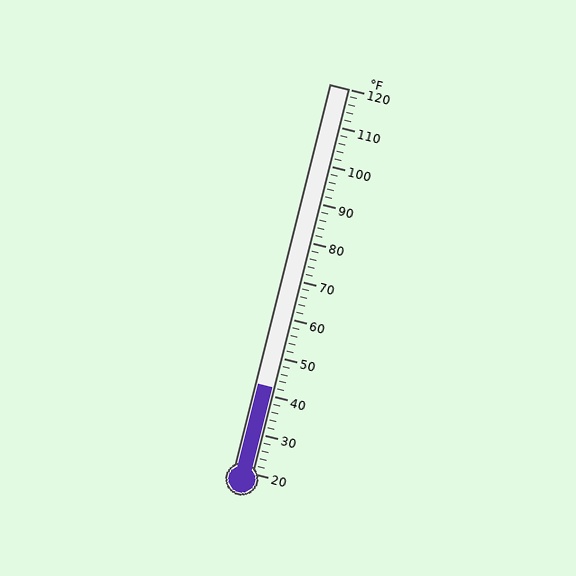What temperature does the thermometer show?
The thermometer shows approximately 42°F.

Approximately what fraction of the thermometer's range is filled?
The thermometer is filled to approximately 20% of its range.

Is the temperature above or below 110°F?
The temperature is below 110°F.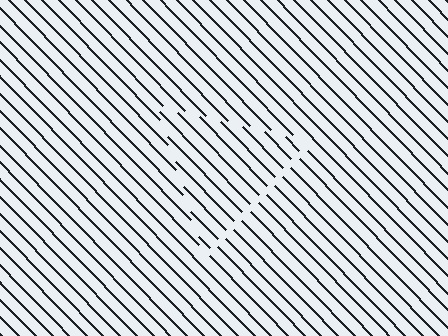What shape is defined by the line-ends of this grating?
An illusory triangle. The interior of the shape contains the same grating, shifted by half a period — the contour is defined by the phase discontinuity where line-ends from the inner and outer gratings abut.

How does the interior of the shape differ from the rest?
The interior of the shape contains the same grating, shifted by half a period — the contour is defined by the phase discontinuity where line-ends from the inner and outer gratings abut.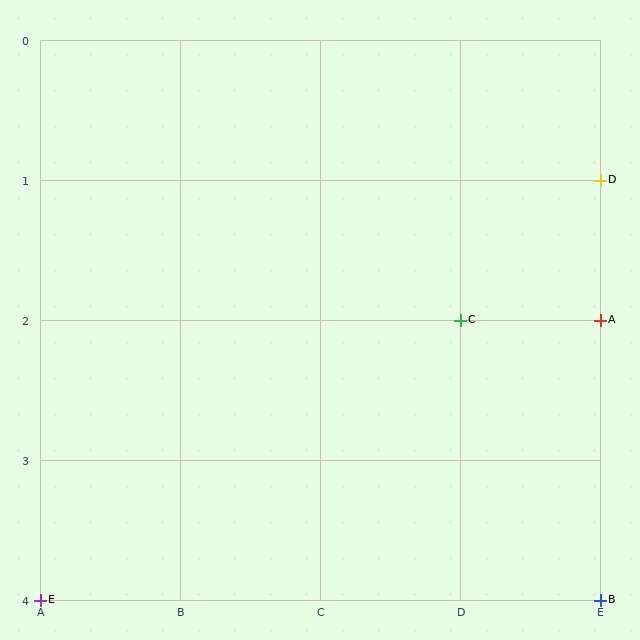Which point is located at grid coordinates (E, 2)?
Point A is at (E, 2).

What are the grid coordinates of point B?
Point B is at grid coordinates (E, 4).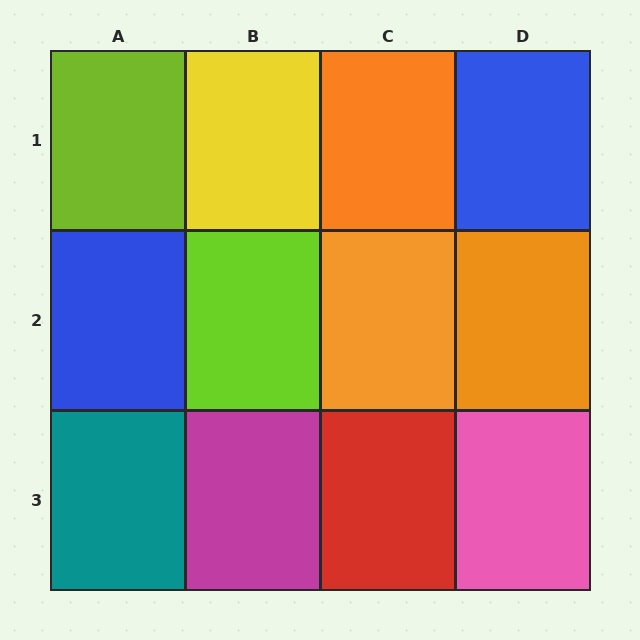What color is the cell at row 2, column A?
Blue.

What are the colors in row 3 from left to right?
Teal, magenta, red, pink.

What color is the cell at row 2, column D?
Orange.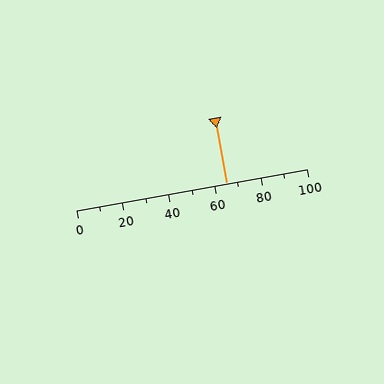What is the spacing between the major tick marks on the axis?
The major ticks are spaced 20 apart.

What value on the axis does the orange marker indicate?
The marker indicates approximately 65.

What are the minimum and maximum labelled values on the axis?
The axis runs from 0 to 100.